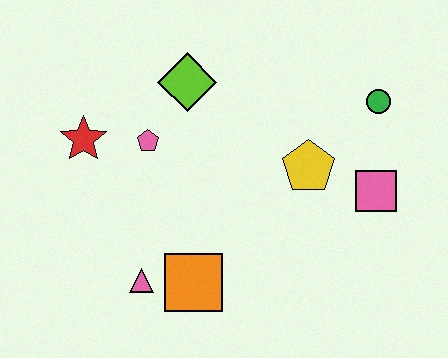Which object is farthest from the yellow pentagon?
The red star is farthest from the yellow pentagon.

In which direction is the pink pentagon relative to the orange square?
The pink pentagon is above the orange square.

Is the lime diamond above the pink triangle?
Yes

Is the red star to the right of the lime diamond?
No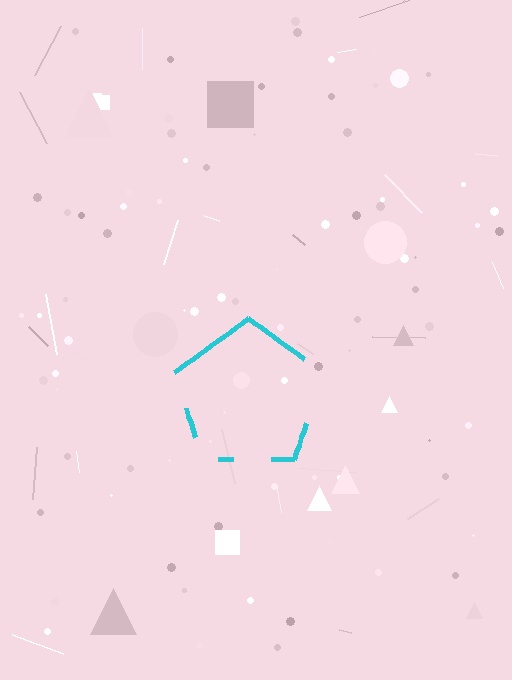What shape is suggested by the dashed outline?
The dashed outline suggests a pentagon.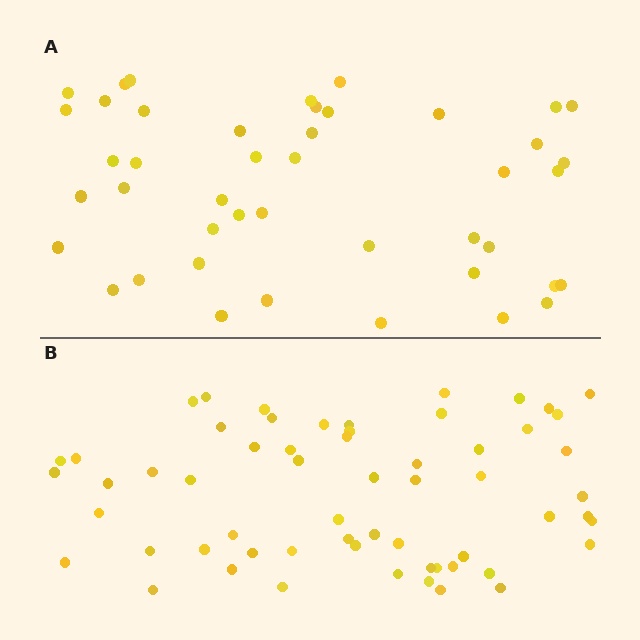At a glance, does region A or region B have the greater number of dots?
Region B (the bottom region) has more dots.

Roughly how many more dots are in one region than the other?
Region B has approximately 15 more dots than region A.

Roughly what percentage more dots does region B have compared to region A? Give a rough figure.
About 35% more.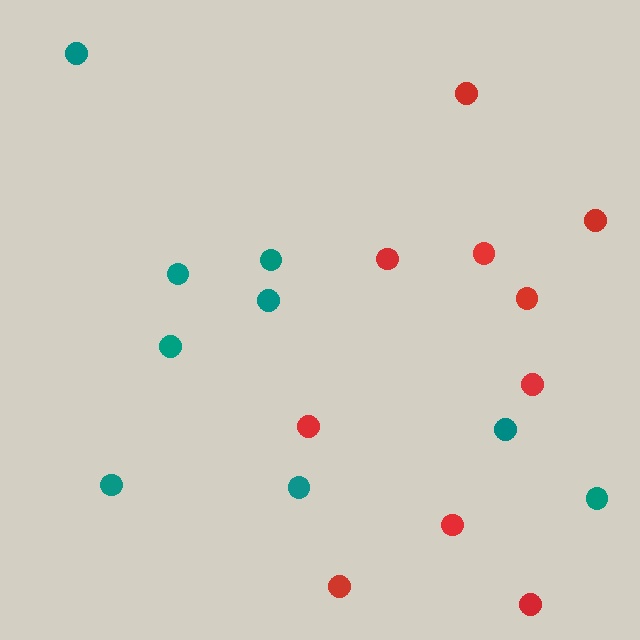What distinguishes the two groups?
There are 2 groups: one group of teal circles (9) and one group of red circles (10).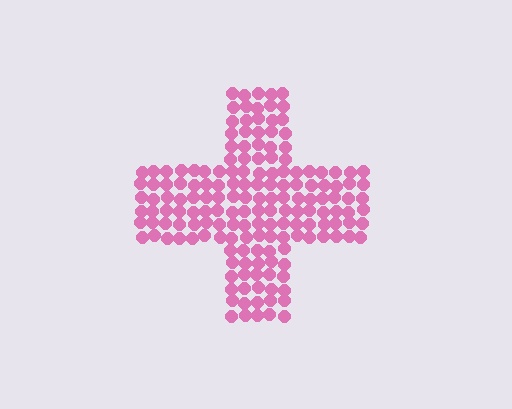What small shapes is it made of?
It is made of small circles.